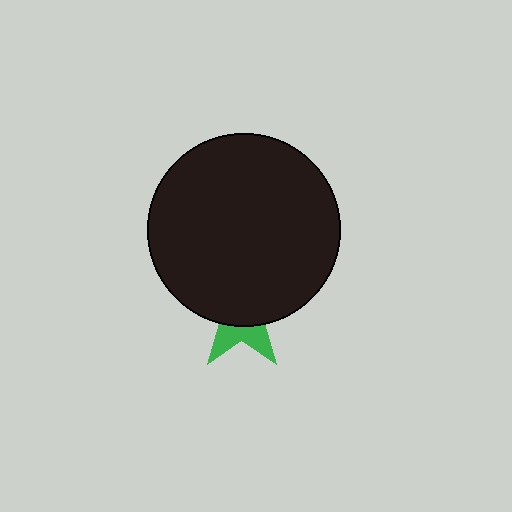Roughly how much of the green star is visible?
A small part of it is visible (roughly 34%).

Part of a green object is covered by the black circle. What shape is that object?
It is a star.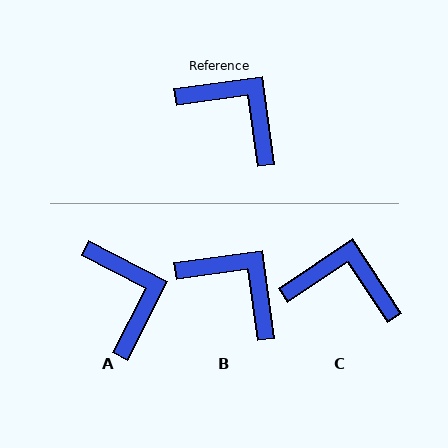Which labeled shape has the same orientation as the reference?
B.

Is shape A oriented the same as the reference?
No, it is off by about 35 degrees.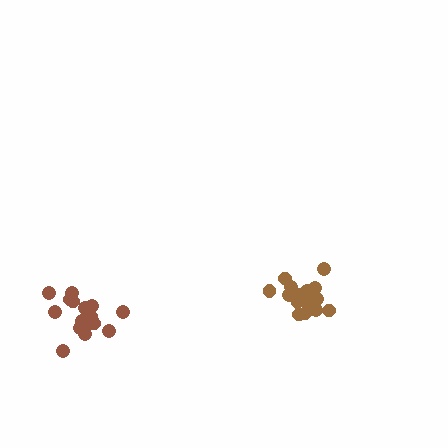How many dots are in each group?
Group 1: 17 dots, Group 2: 16 dots (33 total).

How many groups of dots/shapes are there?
There are 2 groups.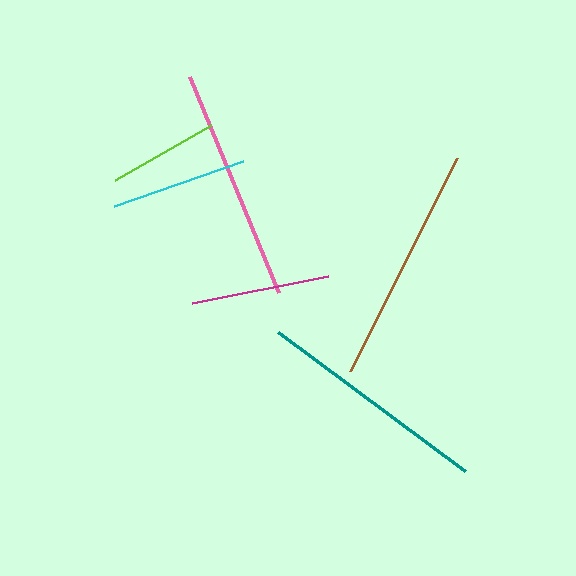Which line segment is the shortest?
The lime line is the shortest at approximately 110 pixels.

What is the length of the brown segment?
The brown segment is approximately 239 pixels long.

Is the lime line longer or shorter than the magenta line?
The magenta line is longer than the lime line.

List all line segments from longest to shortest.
From longest to shortest: brown, teal, pink, magenta, cyan, lime.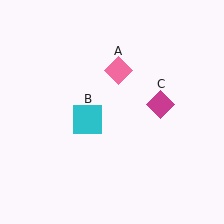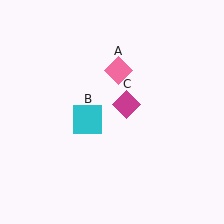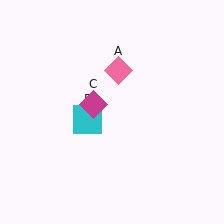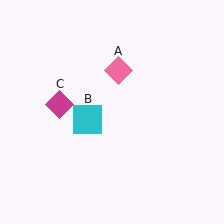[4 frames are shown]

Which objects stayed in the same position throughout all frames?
Pink diamond (object A) and cyan square (object B) remained stationary.